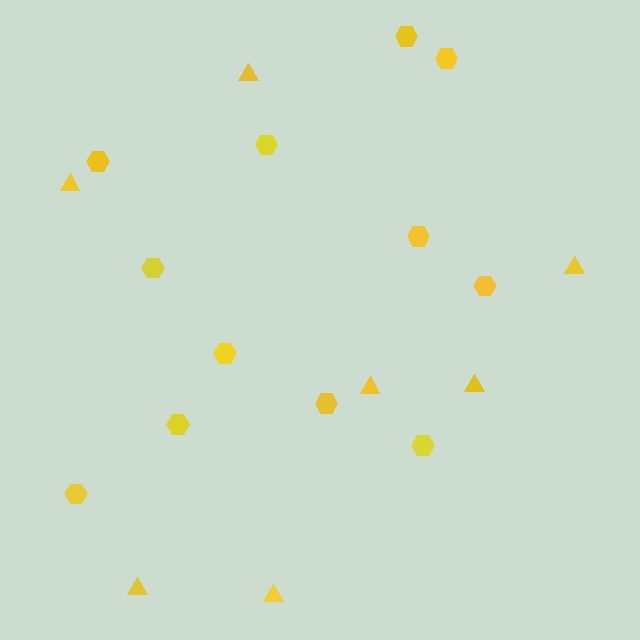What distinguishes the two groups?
There are 2 groups: one group of hexagons (12) and one group of triangles (7).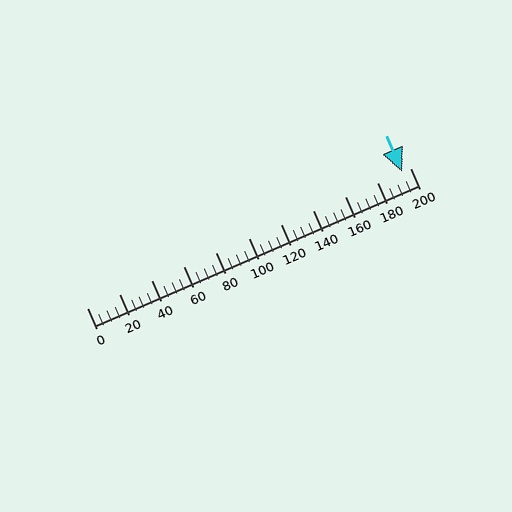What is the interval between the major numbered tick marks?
The major tick marks are spaced 20 units apart.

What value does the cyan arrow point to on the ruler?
The cyan arrow points to approximately 195.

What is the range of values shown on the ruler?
The ruler shows values from 0 to 200.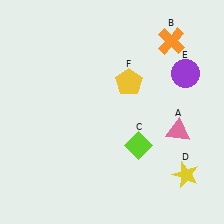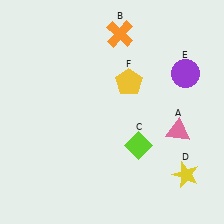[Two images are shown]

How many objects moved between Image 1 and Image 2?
1 object moved between the two images.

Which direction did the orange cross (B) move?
The orange cross (B) moved left.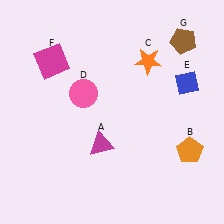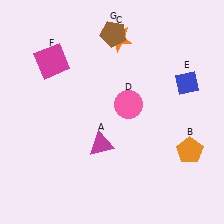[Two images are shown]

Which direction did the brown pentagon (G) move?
The brown pentagon (G) moved left.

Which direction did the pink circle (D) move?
The pink circle (D) moved right.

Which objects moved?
The objects that moved are: the orange star (C), the pink circle (D), the brown pentagon (G).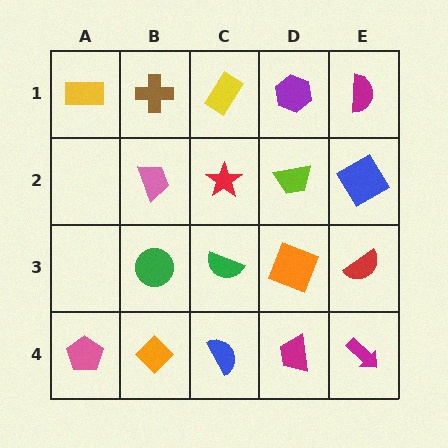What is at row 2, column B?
A pink trapezoid.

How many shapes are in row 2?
4 shapes.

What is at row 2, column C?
A red star.